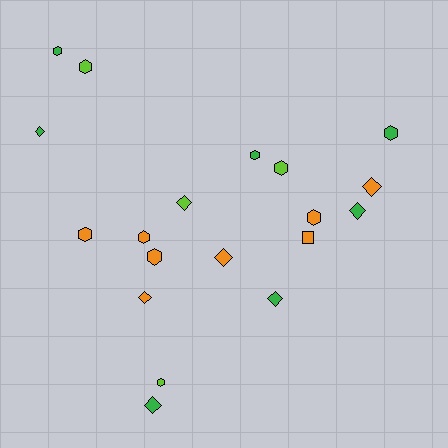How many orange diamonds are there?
There are 3 orange diamonds.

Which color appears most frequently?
Orange, with 8 objects.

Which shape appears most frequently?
Hexagon, with 10 objects.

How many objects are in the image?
There are 19 objects.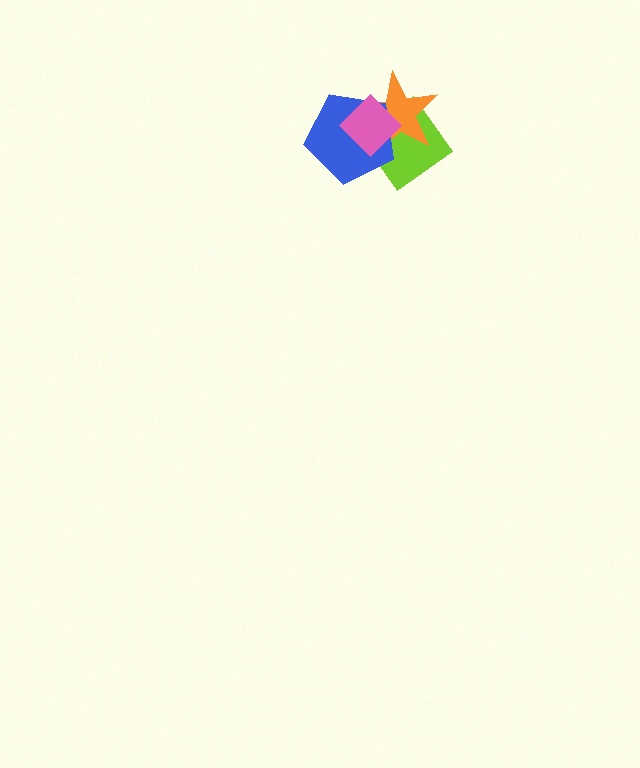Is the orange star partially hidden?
Yes, it is partially covered by another shape.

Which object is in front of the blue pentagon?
The pink diamond is in front of the blue pentagon.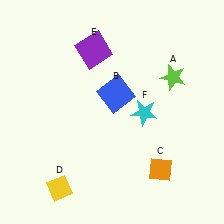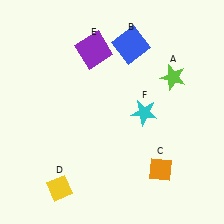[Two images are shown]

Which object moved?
The blue square (B) moved up.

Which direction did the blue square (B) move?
The blue square (B) moved up.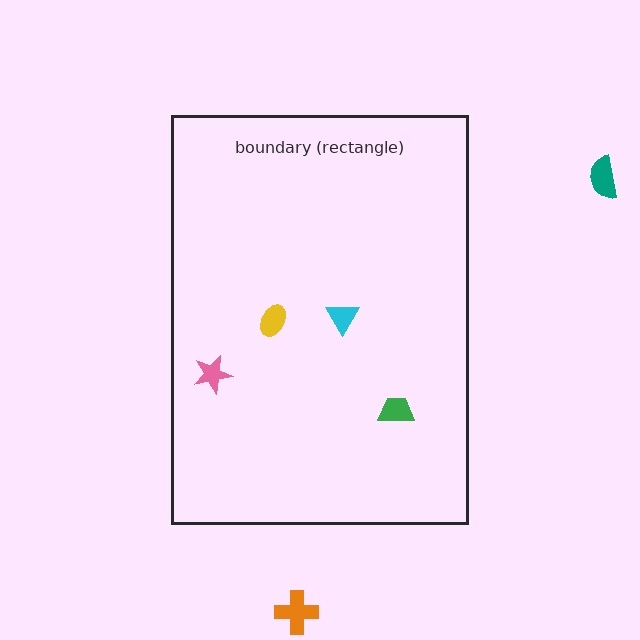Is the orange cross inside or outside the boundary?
Outside.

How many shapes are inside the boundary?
4 inside, 2 outside.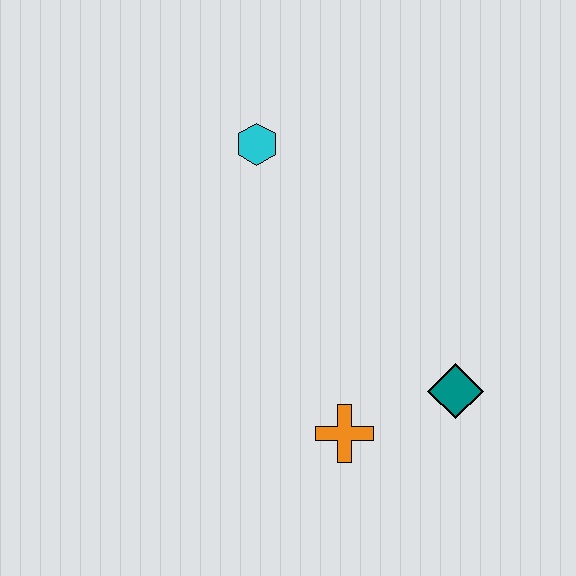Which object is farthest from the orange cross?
The cyan hexagon is farthest from the orange cross.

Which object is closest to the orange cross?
The teal diamond is closest to the orange cross.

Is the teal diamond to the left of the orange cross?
No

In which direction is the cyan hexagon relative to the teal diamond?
The cyan hexagon is above the teal diamond.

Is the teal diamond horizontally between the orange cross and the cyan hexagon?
No